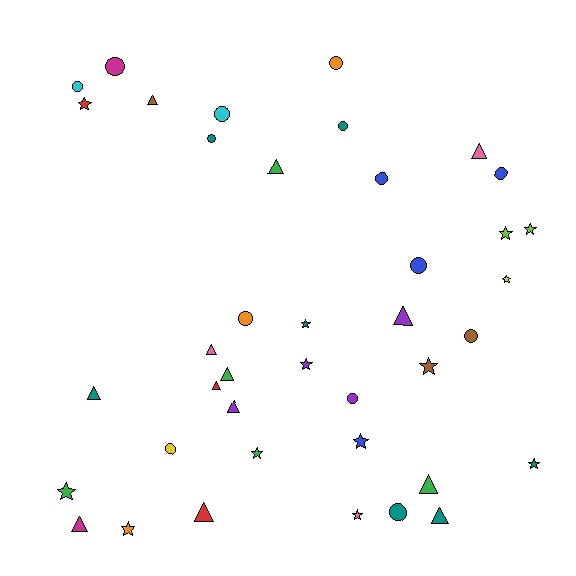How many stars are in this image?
There are 13 stars.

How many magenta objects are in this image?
There are 2 magenta objects.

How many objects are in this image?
There are 40 objects.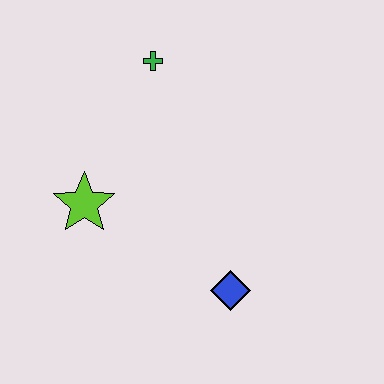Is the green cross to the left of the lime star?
No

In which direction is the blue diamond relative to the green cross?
The blue diamond is below the green cross.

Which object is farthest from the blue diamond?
The green cross is farthest from the blue diamond.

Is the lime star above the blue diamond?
Yes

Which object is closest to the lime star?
The green cross is closest to the lime star.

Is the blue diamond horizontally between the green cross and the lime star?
No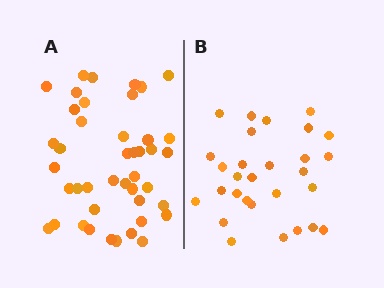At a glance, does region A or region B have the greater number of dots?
Region A (the left region) has more dots.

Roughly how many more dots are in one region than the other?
Region A has approximately 15 more dots than region B.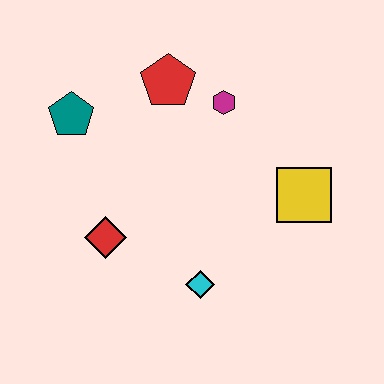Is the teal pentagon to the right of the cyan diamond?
No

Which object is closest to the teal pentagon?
The red pentagon is closest to the teal pentagon.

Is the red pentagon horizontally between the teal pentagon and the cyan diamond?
Yes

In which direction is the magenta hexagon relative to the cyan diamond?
The magenta hexagon is above the cyan diamond.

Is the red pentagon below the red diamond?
No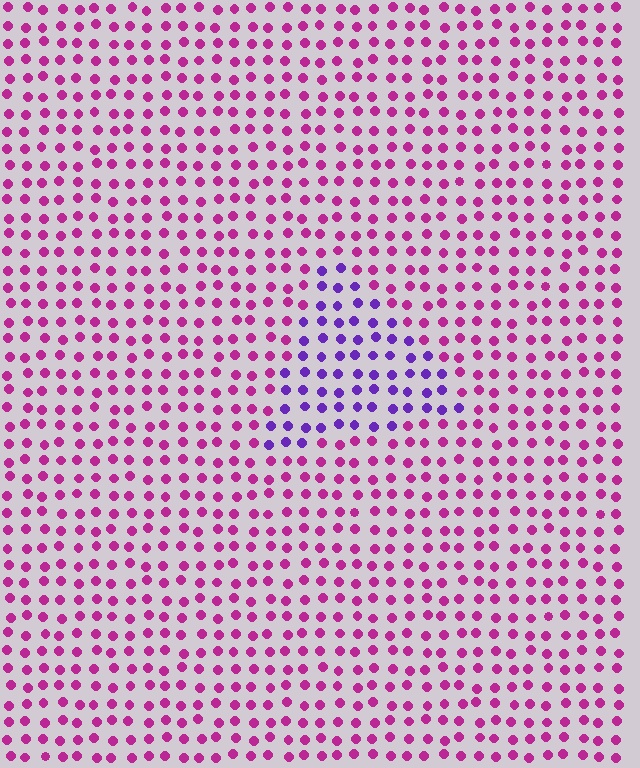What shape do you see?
I see a triangle.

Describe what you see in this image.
The image is filled with small magenta elements in a uniform arrangement. A triangle-shaped region is visible where the elements are tinted to a slightly different hue, forming a subtle color boundary.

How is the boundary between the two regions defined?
The boundary is defined purely by a slight shift in hue (about 48 degrees). Spacing, size, and orientation are identical on both sides.